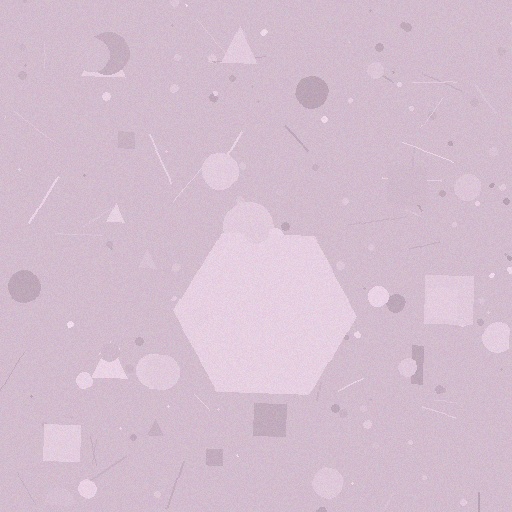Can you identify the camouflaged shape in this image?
The camouflaged shape is a hexagon.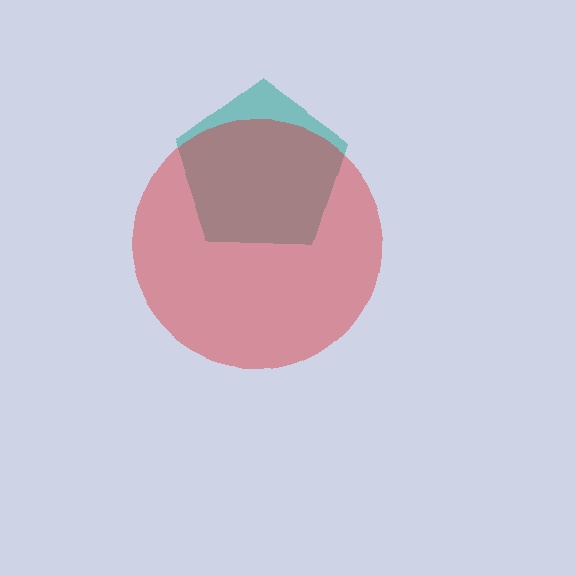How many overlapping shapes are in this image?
There are 2 overlapping shapes in the image.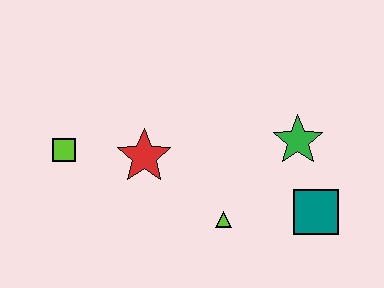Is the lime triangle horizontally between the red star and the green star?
Yes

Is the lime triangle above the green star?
No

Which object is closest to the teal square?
The green star is closest to the teal square.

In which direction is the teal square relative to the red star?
The teal square is to the right of the red star.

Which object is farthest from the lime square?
The teal square is farthest from the lime square.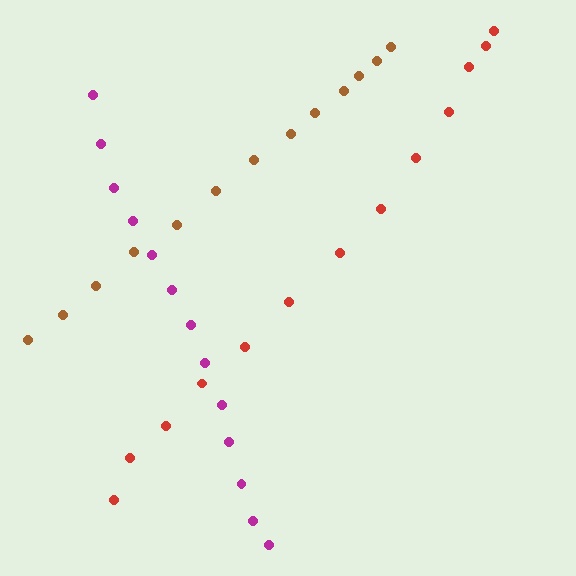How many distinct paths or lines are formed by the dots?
There are 3 distinct paths.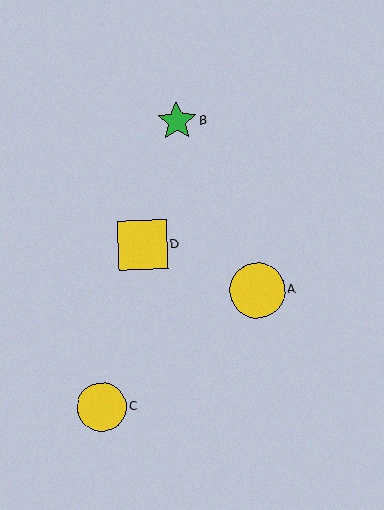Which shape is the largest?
The yellow circle (labeled A) is the largest.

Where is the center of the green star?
The center of the green star is at (177, 121).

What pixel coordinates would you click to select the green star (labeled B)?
Click at (177, 121) to select the green star B.